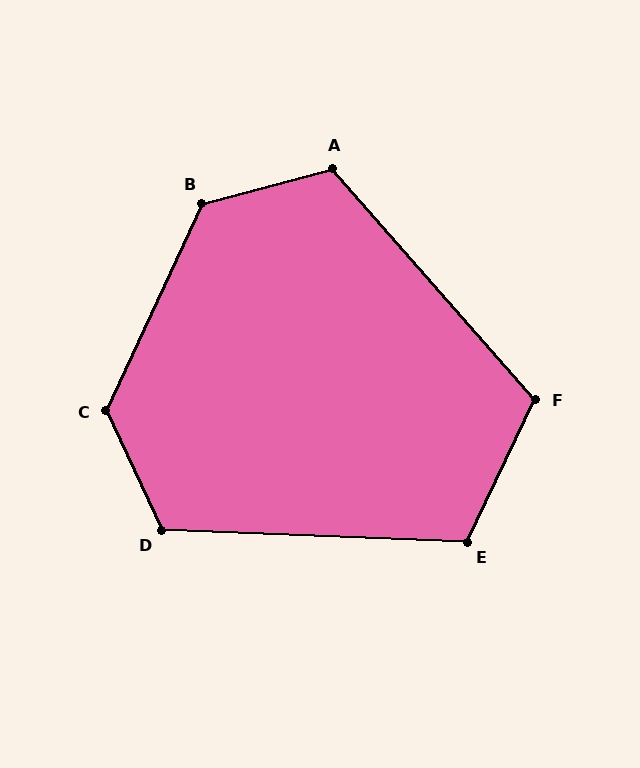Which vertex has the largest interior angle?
C, at approximately 130 degrees.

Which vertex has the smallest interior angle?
F, at approximately 113 degrees.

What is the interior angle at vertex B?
Approximately 130 degrees (obtuse).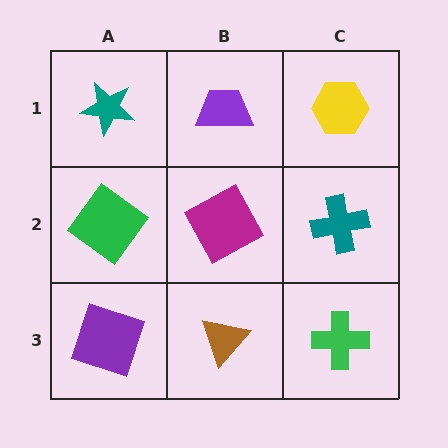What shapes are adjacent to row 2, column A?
A teal star (row 1, column A), a purple square (row 3, column A), a magenta square (row 2, column B).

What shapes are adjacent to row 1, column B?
A magenta square (row 2, column B), a teal star (row 1, column A), a yellow hexagon (row 1, column C).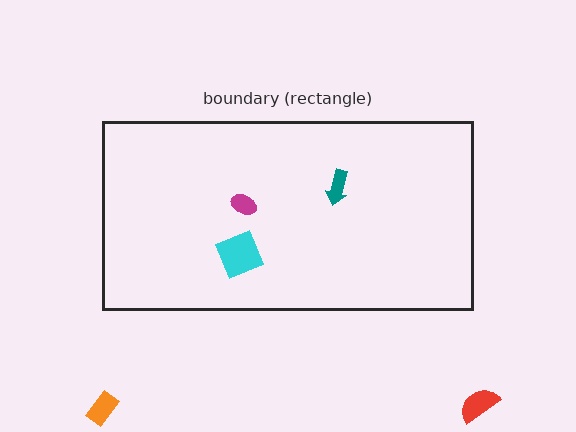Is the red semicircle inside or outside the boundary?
Outside.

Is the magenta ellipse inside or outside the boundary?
Inside.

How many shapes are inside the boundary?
3 inside, 2 outside.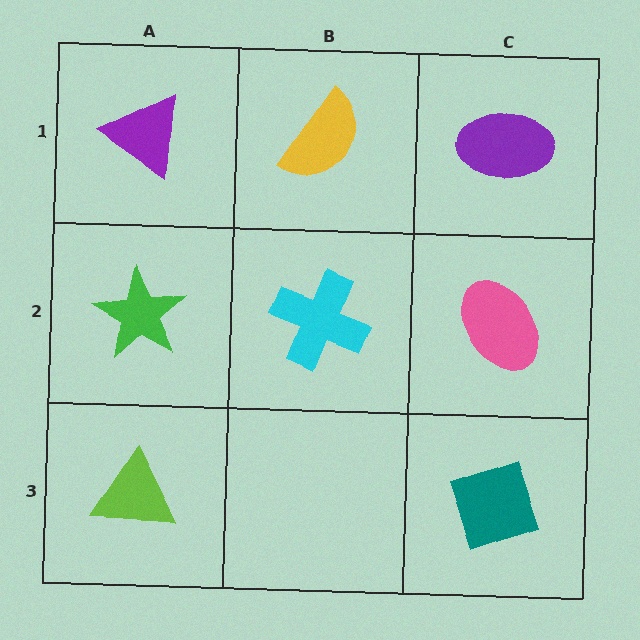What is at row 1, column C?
A purple ellipse.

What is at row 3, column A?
A lime triangle.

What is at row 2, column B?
A cyan cross.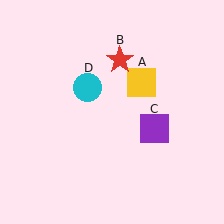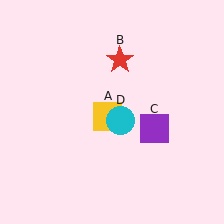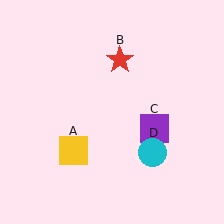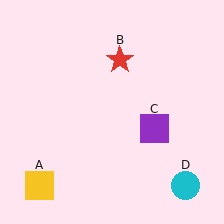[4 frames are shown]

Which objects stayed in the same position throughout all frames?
Red star (object B) and purple square (object C) remained stationary.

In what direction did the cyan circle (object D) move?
The cyan circle (object D) moved down and to the right.